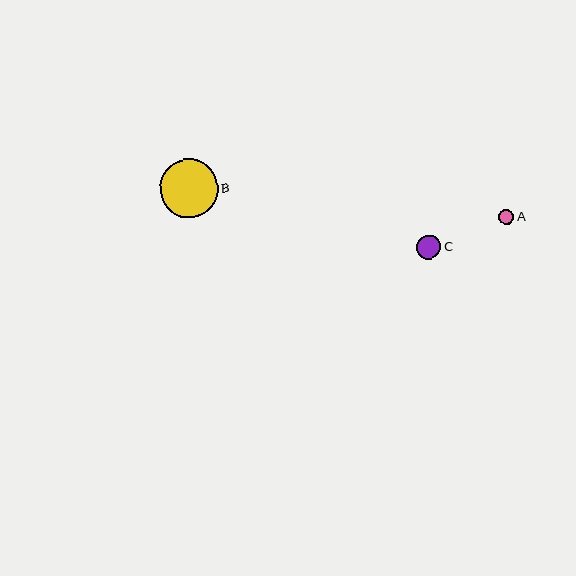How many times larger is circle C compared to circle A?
Circle C is approximately 1.6 times the size of circle A.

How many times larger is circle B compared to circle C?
Circle B is approximately 2.4 times the size of circle C.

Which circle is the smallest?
Circle A is the smallest with a size of approximately 15 pixels.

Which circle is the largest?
Circle B is the largest with a size of approximately 58 pixels.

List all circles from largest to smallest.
From largest to smallest: B, C, A.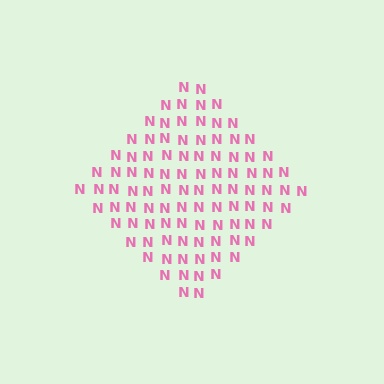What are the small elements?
The small elements are letter N's.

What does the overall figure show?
The overall figure shows a diamond.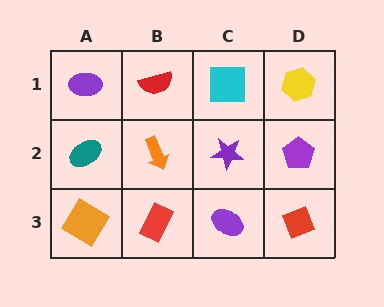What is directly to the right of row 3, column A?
A red rectangle.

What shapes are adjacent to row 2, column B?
A red semicircle (row 1, column B), a red rectangle (row 3, column B), a teal ellipse (row 2, column A), a purple star (row 2, column C).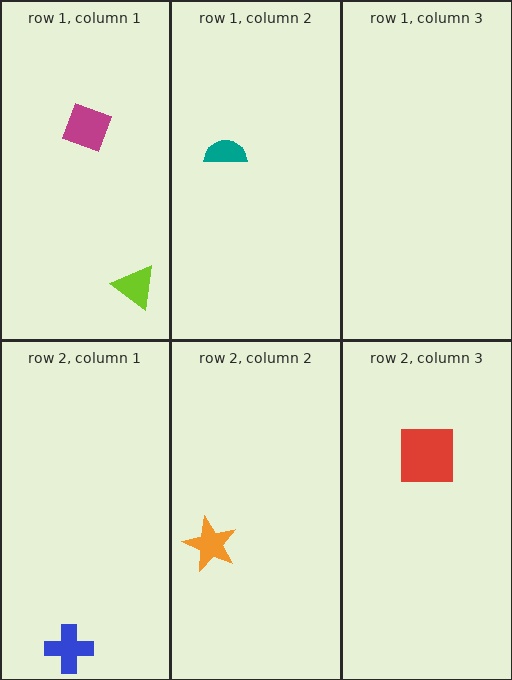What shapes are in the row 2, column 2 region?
The orange star.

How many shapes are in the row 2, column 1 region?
1.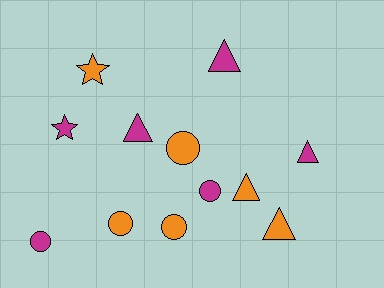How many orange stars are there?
There is 1 orange star.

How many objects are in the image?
There are 12 objects.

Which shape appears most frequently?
Circle, with 5 objects.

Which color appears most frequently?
Magenta, with 6 objects.